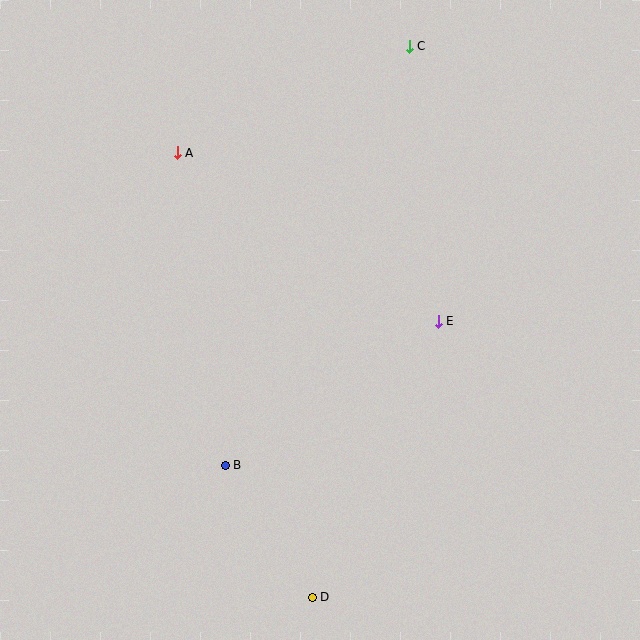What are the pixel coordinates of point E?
Point E is at (438, 321).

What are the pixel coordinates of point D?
Point D is at (312, 597).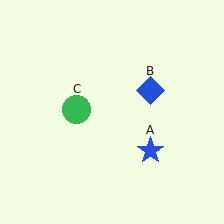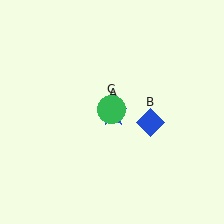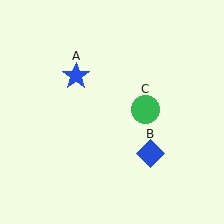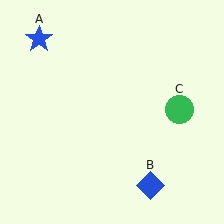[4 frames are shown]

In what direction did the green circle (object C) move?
The green circle (object C) moved right.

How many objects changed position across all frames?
3 objects changed position: blue star (object A), blue diamond (object B), green circle (object C).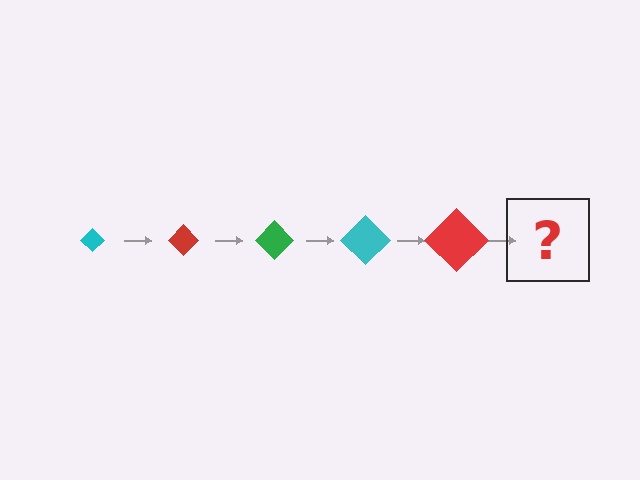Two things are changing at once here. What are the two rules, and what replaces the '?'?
The two rules are that the diamond grows larger each step and the color cycles through cyan, red, and green. The '?' should be a green diamond, larger than the previous one.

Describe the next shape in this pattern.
It should be a green diamond, larger than the previous one.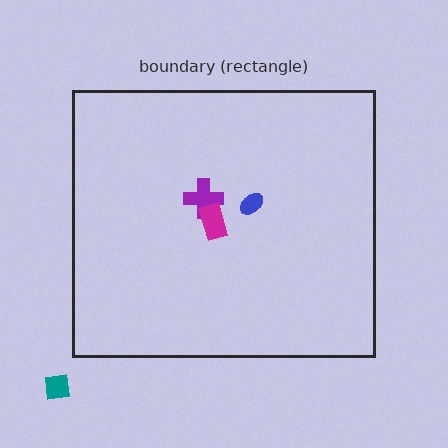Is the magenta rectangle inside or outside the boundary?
Inside.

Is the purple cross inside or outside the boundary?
Inside.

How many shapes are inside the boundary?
3 inside, 1 outside.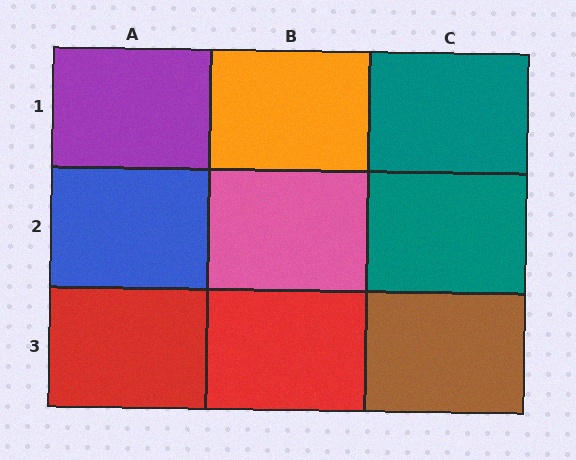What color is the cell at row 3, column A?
Red.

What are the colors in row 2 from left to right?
Blue, pink, teal.